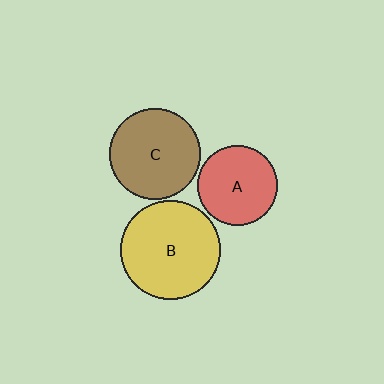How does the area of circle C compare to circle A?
Approximately 1.3 times.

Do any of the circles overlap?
No, none of the circles overlap.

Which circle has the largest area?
Circle B (yellow).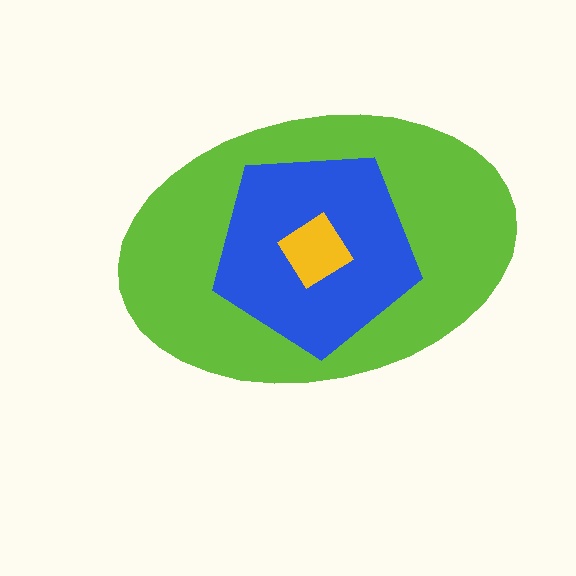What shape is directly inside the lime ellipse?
The blue pentagon.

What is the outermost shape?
The lime ellipse.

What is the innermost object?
The yellow diamond.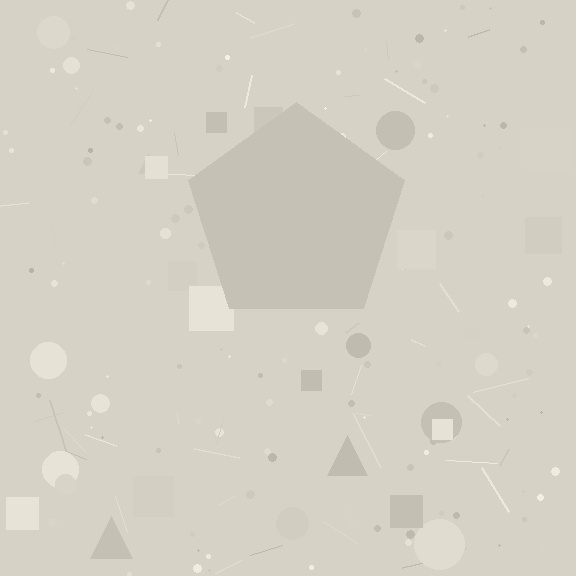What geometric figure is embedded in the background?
A pentagon is embedded in the background.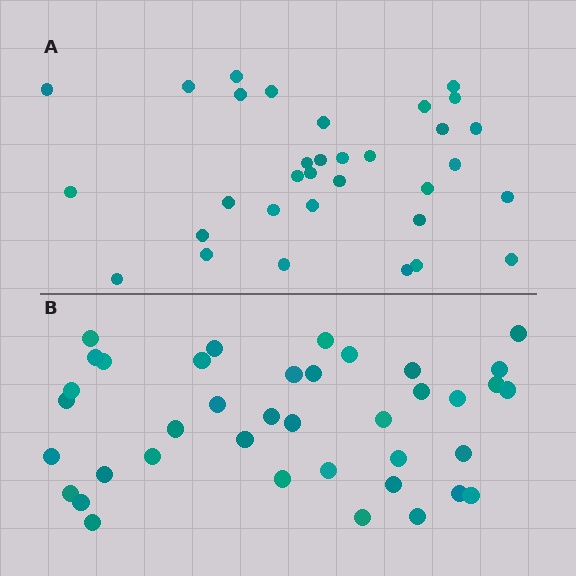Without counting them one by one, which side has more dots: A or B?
Region B (the bottom region) has more dots.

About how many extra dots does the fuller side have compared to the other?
Region B has about 6 more dots than region A.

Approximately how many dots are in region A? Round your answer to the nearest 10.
About 30 dots. (The exact count is 33, which rounds to 30.)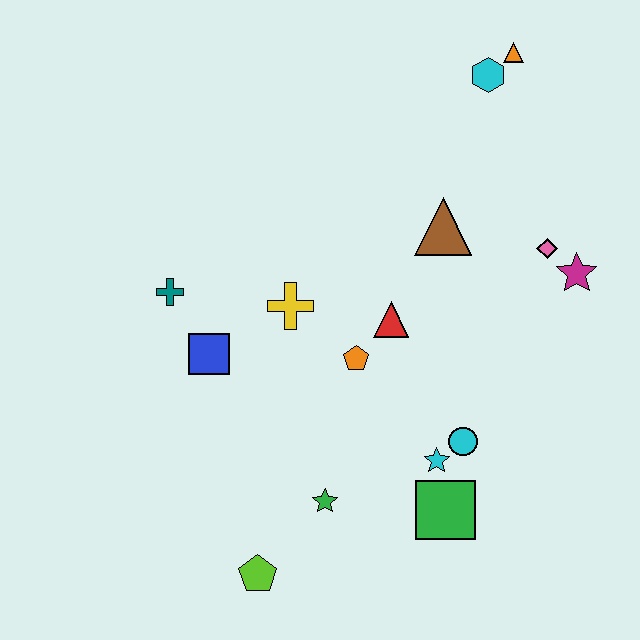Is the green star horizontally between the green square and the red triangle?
No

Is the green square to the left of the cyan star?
No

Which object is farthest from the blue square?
The orange triangle is farthest from the blue square.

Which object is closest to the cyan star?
The cyan circle is closest to the cyan star.